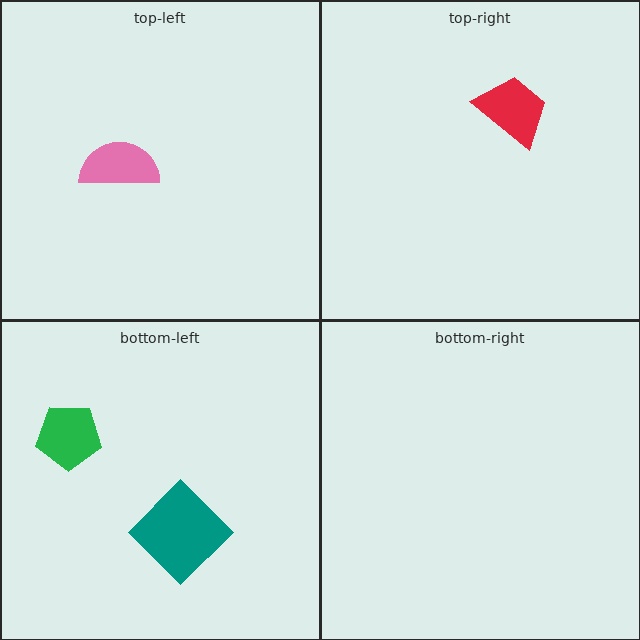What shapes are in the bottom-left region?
The teal diamond, the green pentagon.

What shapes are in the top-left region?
The pink semicircle.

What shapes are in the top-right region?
The red trapezoid.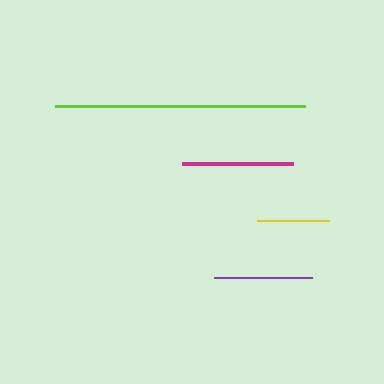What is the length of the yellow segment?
The yellow segment is approximately 73 pixels long.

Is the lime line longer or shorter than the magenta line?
The lime line is longer than the magenta line.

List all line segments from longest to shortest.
From longest to shortest: lime, magenta, purple, yellow.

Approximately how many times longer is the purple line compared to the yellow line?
The purple line is approximately 1.3 times the length of the yellow line.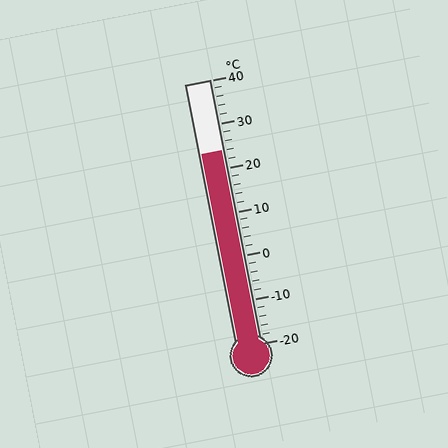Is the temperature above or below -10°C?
The temperature is above -10°C.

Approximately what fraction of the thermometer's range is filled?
The thermometer is filled to approximately 75% of its range.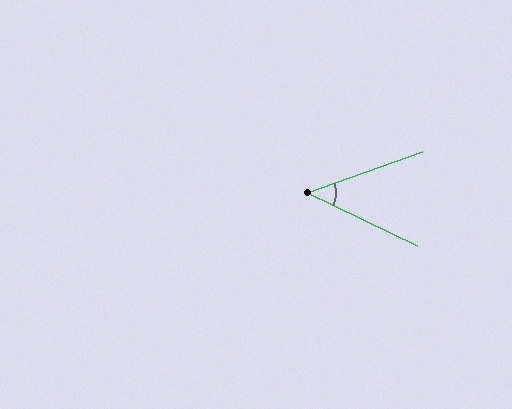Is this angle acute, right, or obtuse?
It is acute.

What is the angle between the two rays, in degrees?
Approximately 45 degrees.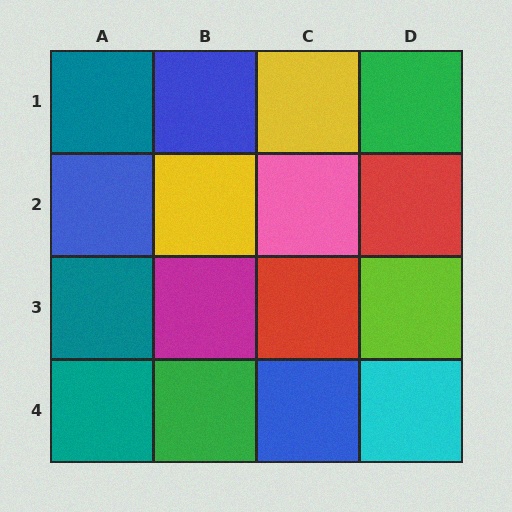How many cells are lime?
1 cell is lime.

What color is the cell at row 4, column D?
Cyan.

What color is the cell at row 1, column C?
Yellow.